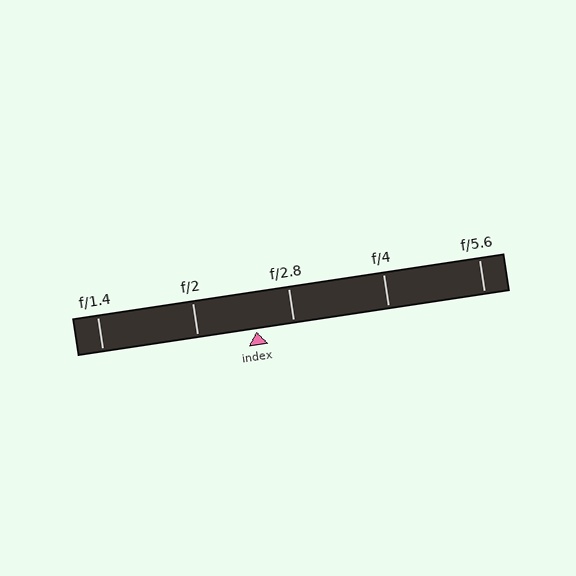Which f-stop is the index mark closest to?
The index mark is closest to f/2.8.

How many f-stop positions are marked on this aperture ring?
There are 5 f-stop positions marked.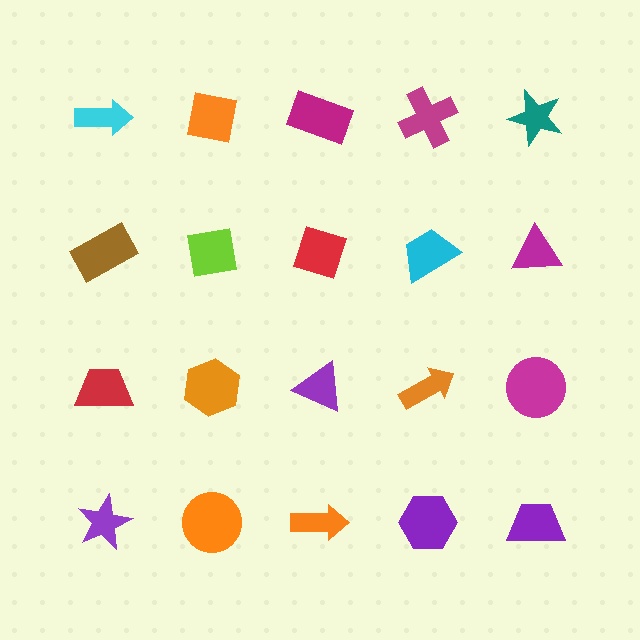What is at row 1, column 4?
A magenta cross.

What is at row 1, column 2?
An orange square.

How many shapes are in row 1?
5 shapes.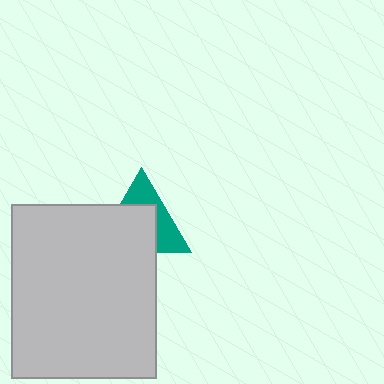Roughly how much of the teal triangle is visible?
A small part of it is visible (roughly 41%).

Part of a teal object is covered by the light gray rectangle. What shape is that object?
It is a triangle.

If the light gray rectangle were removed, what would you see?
You would see the complete teal triangle.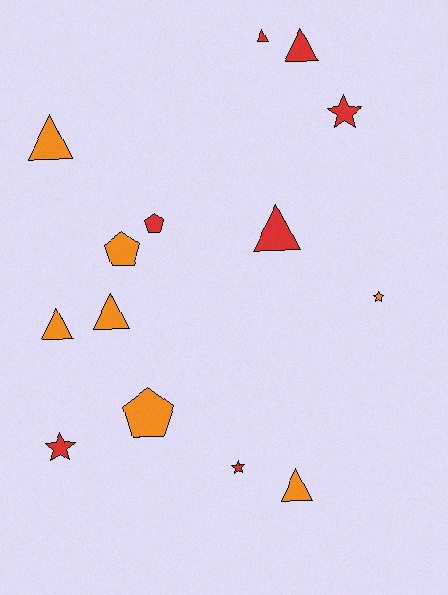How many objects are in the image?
There are 14 objects.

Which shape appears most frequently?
Triangle, with 7 objects.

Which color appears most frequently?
Red, with 7 objects.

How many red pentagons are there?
There is 1 red pentagon.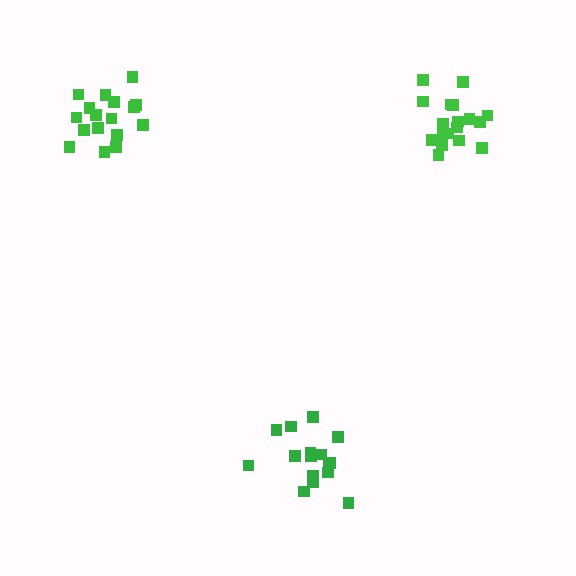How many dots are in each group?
Group 1: 19 dots, Group 2: 16 dots, Group 3: 17 dots (52 total).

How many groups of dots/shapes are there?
There are 3 groups.